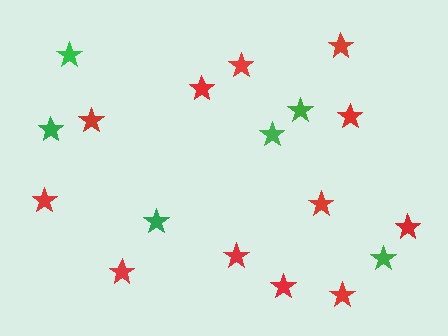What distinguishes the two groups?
There are 2 groups: one group of red stars (12) and one group of green stars (6).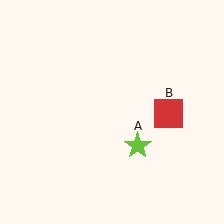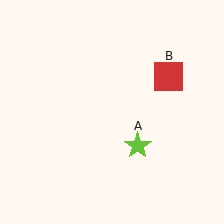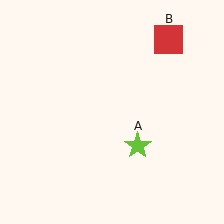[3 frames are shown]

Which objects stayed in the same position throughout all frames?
Lime star (object A) remained stationary.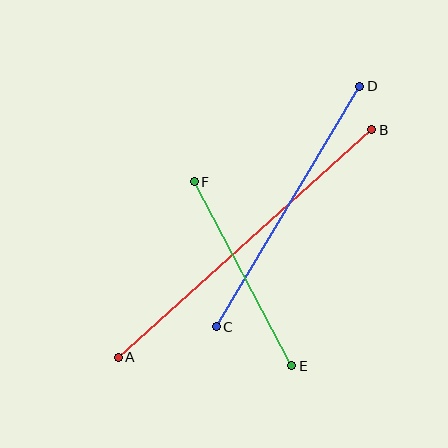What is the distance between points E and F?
The distance is approximately 208 pixels.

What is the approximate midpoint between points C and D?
The midpoint is at approximately (288, 207) pixels.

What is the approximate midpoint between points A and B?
The midpoint is at approximately (245, 244) pixels.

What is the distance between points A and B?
The distance is approximately 341 pixels.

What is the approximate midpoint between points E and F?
The midpoint is at approximately (243, 274) pixels.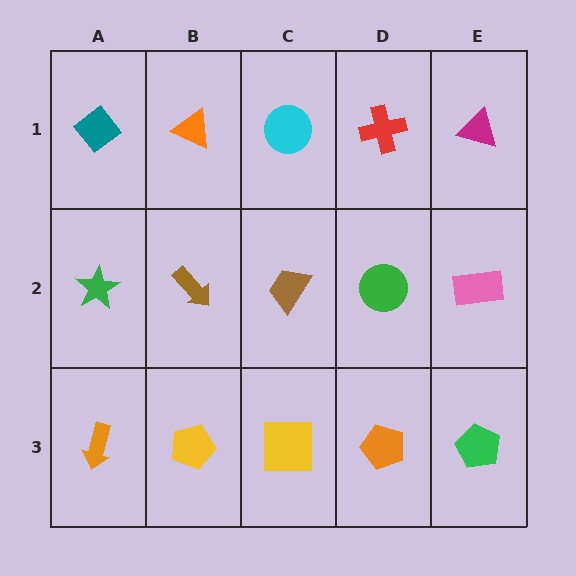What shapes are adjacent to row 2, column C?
A cyan circle (row 1, column C), a yellow square (row 3, column C), a brown arrow (row 2, column B), a green circle (row 2, column D).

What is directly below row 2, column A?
An orange arrow.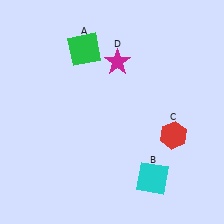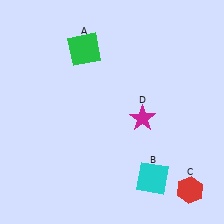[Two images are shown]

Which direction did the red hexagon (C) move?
The red hexagon (C) moved down.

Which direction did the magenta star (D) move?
The magenta star (D) moved down.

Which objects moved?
The objects that moved are: the red hexagon (C), the magenta star (D).